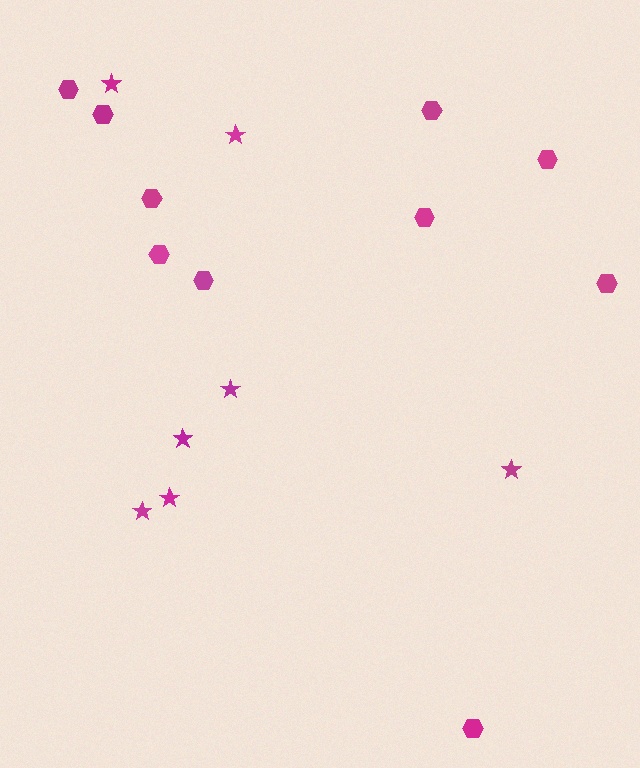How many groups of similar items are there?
There are 2 groups: one group of stars (7) and one group of hexagons (10).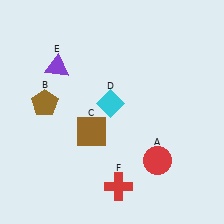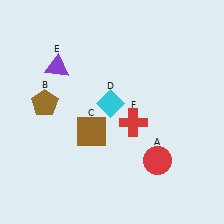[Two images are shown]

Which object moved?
The red cross (F) moved up.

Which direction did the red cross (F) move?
The red cross (F) moved up.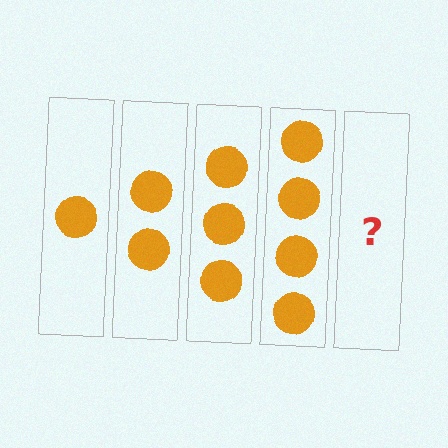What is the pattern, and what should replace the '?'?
The pattern is that each step adds one more circle. The '?' should be 5 circles.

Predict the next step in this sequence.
The next step is 5 circles.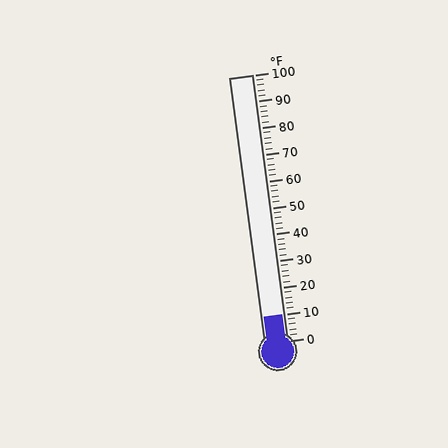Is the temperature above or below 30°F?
The temperature is below 30°F.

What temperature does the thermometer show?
The thermometer shows approximately 10°F.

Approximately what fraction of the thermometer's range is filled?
The thermometer is filled to approximately 10% of its range.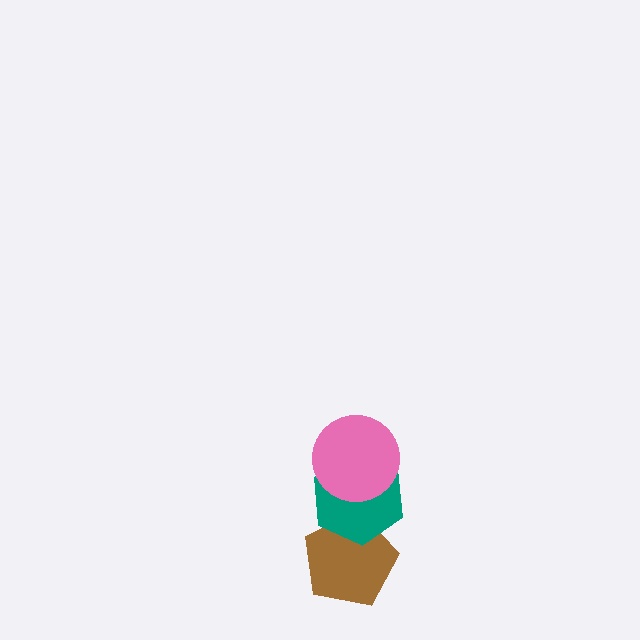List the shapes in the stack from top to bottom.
From top to bottom: the pink circle, the teal hexagon, the brown pentagon.